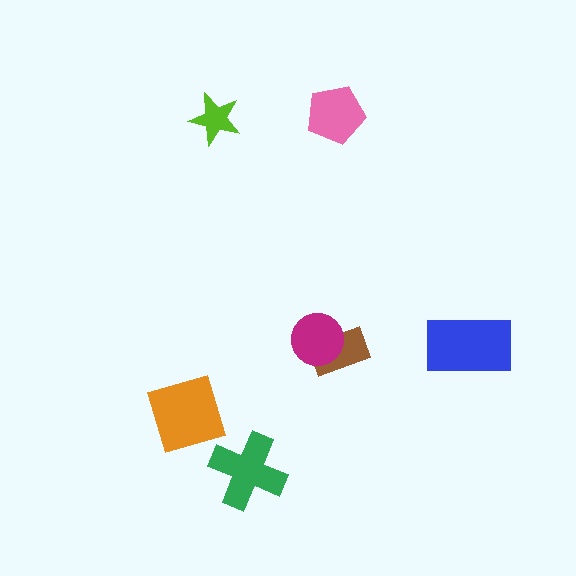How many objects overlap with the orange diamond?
0 objects overlap with the orange diamond.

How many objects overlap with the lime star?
0 objects overlap with the lime star.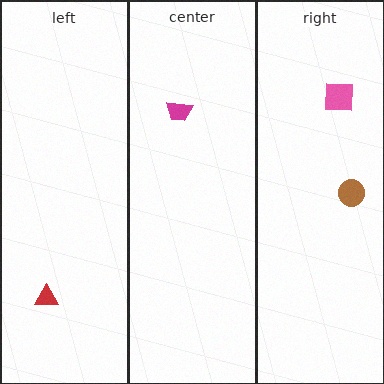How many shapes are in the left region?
1.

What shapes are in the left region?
The red triangle.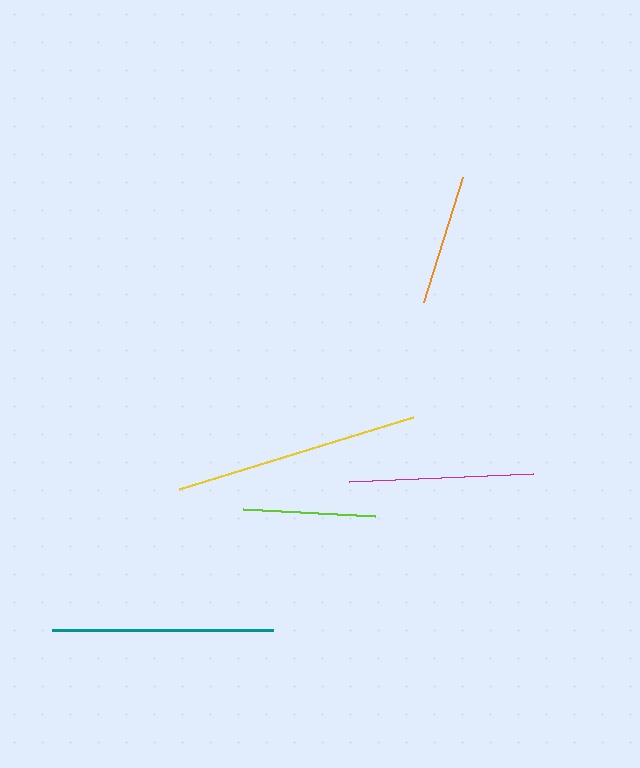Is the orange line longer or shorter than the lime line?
The lime line is longer than the orange line.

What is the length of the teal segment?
The teal segment is approximately 222 pixels long.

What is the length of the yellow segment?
The yellow segment is approximately 245 pixels long.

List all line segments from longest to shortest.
From longest to shortest: yellow, teal, magenta, lime, orange.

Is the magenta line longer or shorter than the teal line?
The teal line is longer than the magenta line.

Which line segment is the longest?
The yellow line is the longest at approximately 245 pixels.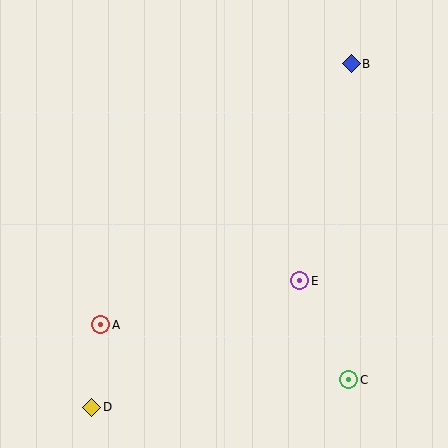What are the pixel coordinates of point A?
Point A is at (101, 325).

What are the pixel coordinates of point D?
Point D is at (92, 407).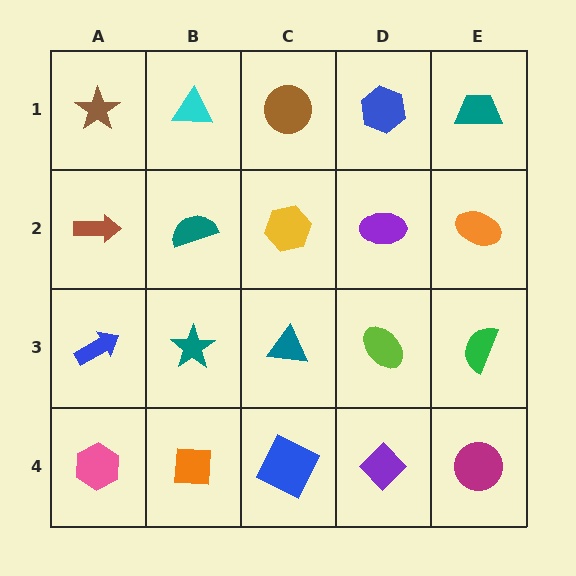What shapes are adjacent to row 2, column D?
A blue hexagon (row 1, column D), a lime ellipse (row 3, column D), a yellow hexagon (row 2, column C), an orange ellipse (row 2, column E).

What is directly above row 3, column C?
A yellow hexagon.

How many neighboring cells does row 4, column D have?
3.